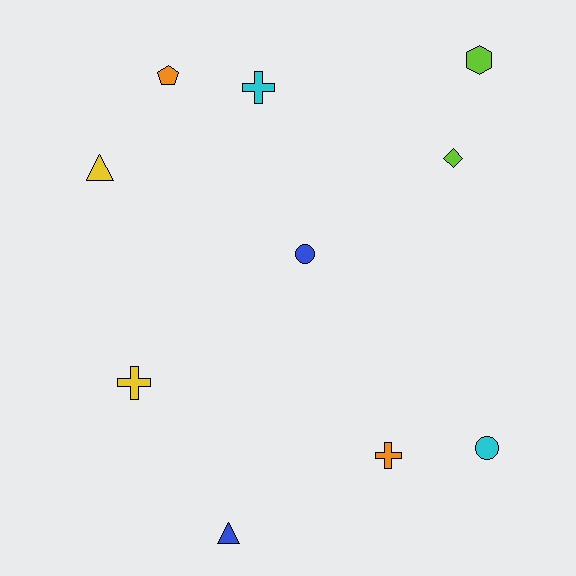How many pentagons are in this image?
There is 1 pentagon.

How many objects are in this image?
There are 10 objects.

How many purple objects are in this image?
There are no purple objects.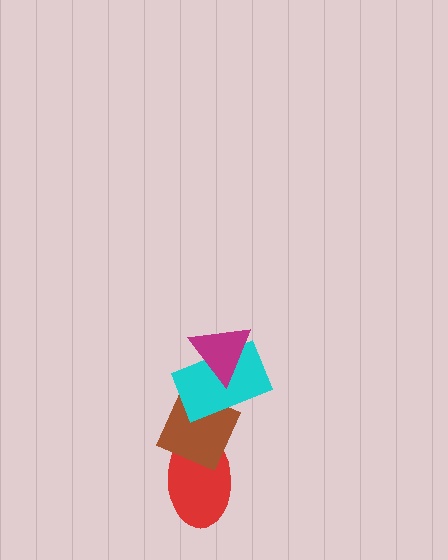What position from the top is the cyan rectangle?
The cyan rectangle is 2nd from the top.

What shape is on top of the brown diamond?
The cyan rectangle is on top of the brown diamond.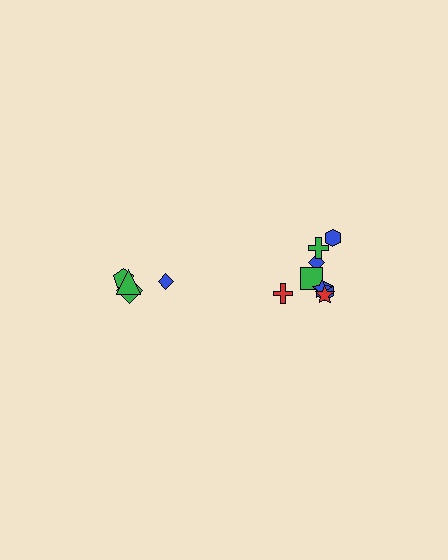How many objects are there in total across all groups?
There are 13 objects.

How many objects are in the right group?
There are 8 objects.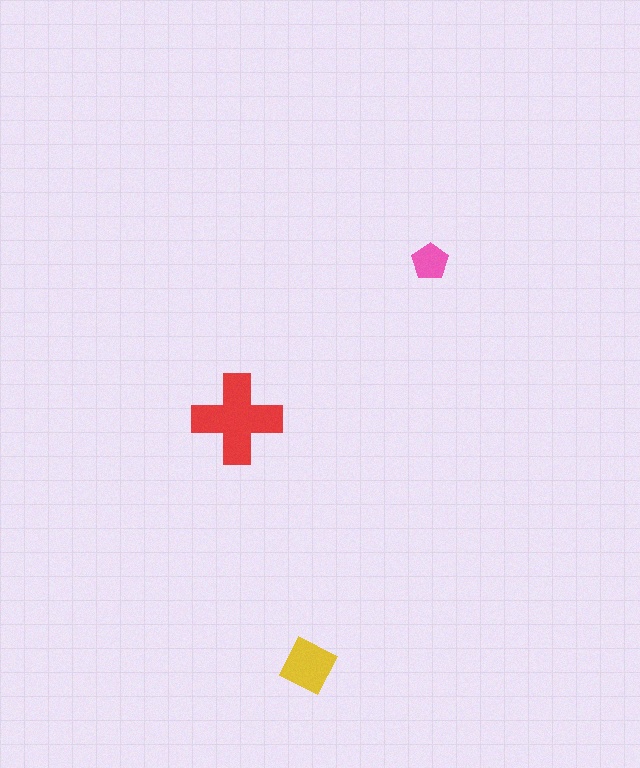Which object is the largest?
The red cross.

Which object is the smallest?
The pink pentagon.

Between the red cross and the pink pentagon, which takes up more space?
The red cross.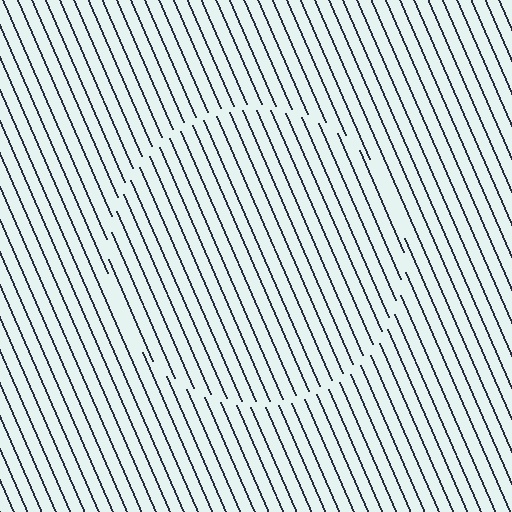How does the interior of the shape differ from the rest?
The interior of the shape contains the same grating, shifted by half a period — the contour is defined by the phase discontinuity where line-ends from the inner and outer gratings abut.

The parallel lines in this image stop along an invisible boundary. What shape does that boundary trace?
An illusory circle. The interior of the shape contains the same grating, shifted by half a period — the contour is defined by the phase discontinuity where line-ends from the inner and outer gratings abut.